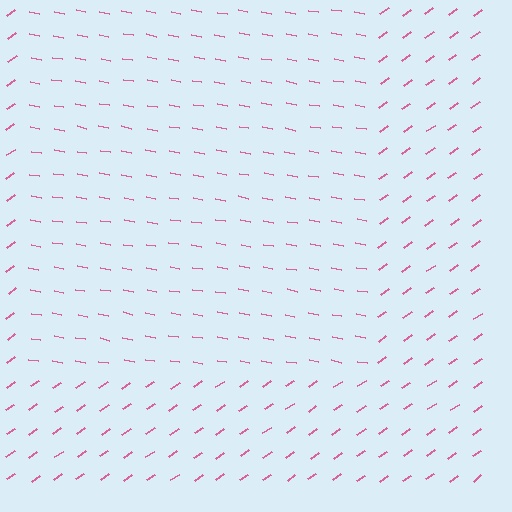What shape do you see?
I see a rectangle.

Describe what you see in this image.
The image is filled with small pink line segments. A rectangle region in the image has lines oriented differently from the surrounding lines, creating a visible texture boundary.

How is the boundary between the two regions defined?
The boundary is defined purely by a change in line orientation (approximately 45 degrees difference). All lines are the same color and thickness.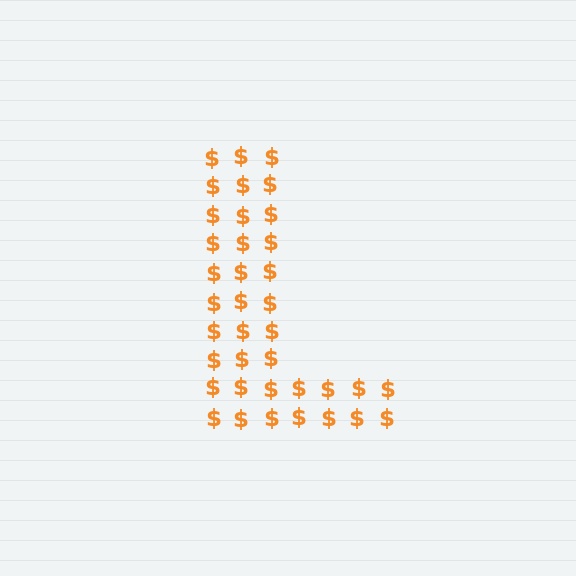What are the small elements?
The small elements are dollar signs.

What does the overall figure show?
The overall figure shows the letter L.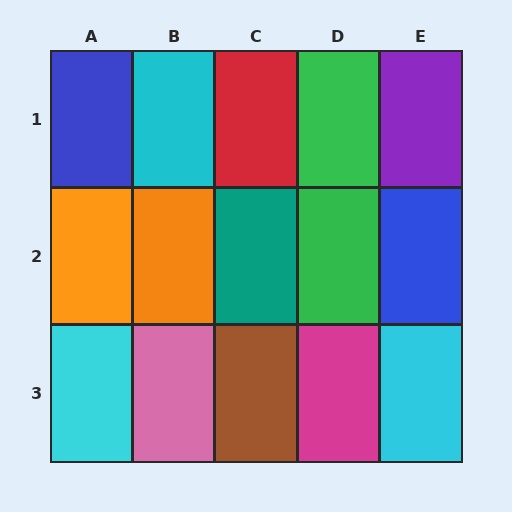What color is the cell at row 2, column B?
Orange.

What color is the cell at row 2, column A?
Orange.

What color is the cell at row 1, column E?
Purple.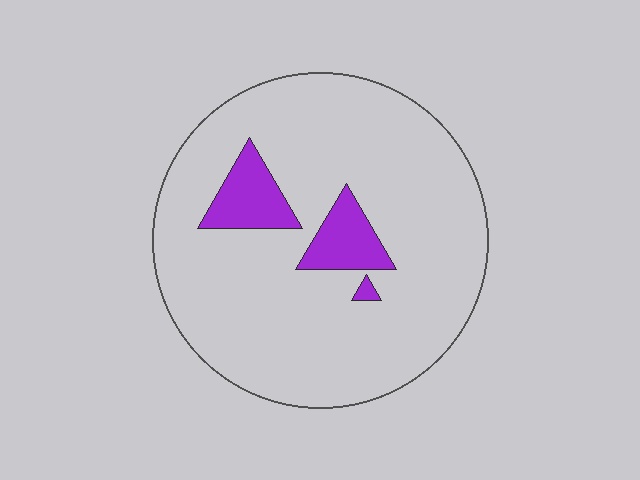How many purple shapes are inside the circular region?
3.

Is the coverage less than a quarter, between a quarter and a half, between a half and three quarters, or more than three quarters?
Less than a quarter.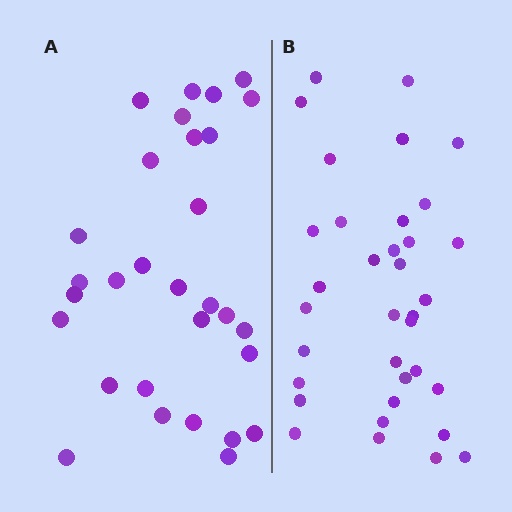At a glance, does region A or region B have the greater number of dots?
Region B (the right region) has more dots.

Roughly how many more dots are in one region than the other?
Region B has about 5 more dots than region A.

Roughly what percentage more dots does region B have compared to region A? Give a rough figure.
About 15% more.